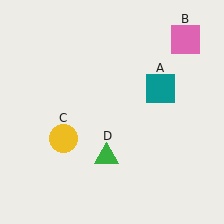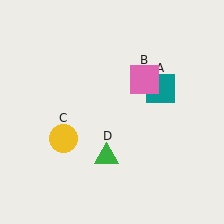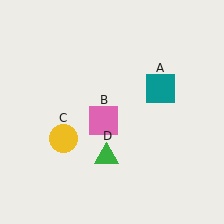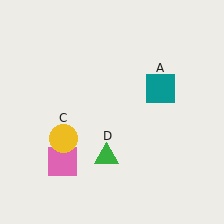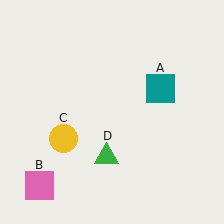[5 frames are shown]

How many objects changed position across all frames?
1 object changed position: pink square (object B).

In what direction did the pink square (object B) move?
The pink square (object B) moved down and to the left.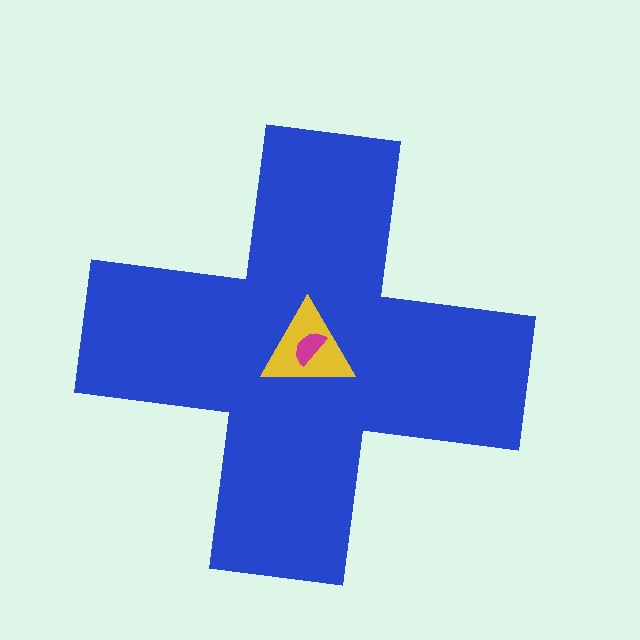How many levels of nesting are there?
3.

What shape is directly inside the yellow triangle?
The magenta semicircle.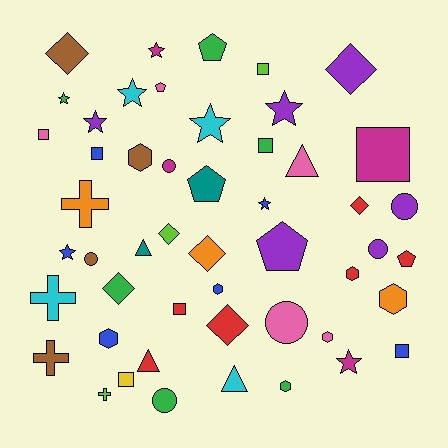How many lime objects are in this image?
There are 3 lime objects.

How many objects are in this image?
There are 50 objects.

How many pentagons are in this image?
There are 5 pentagons.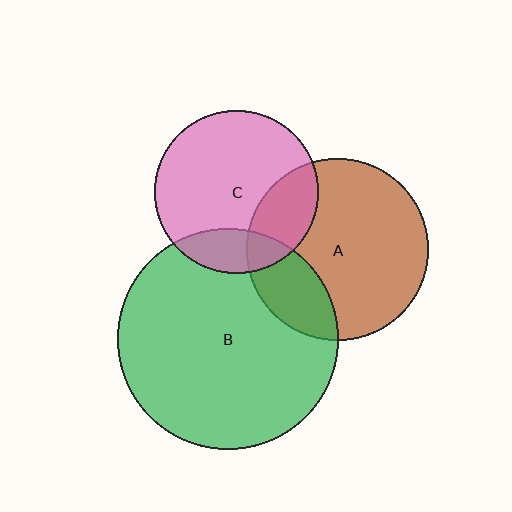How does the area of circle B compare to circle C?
Approximately 1.8 times.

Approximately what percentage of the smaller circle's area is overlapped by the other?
Approximately 25%.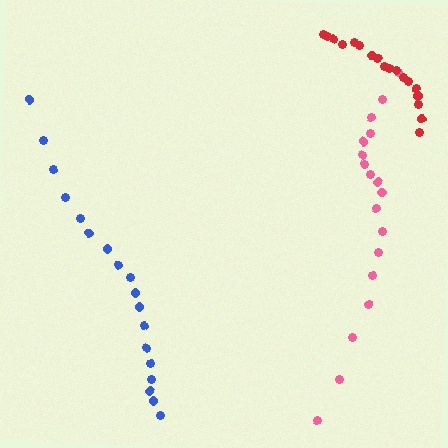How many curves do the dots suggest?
There are 3 distinct paths.